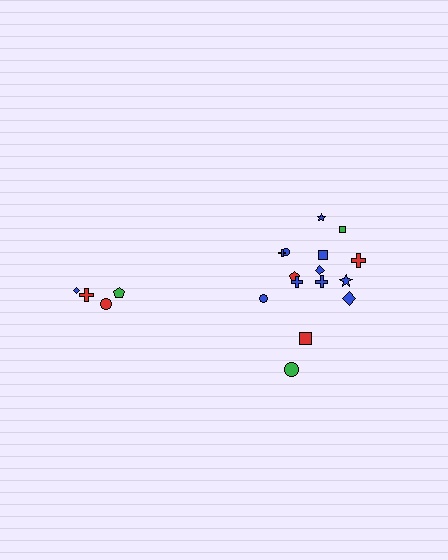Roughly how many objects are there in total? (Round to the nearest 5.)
Roughly 20 objects in total.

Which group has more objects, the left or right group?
The right group.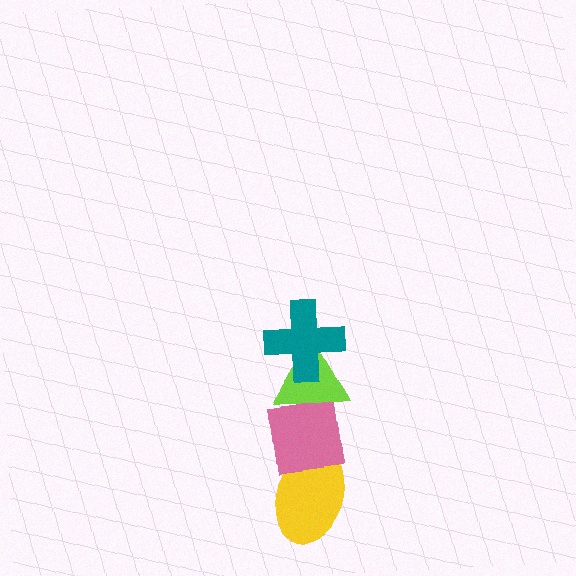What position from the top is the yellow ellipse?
The yellow ellipse is 4th from the top.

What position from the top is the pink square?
The pink square is 3rd from the top.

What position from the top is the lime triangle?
The lime triangle is 2nd from the top.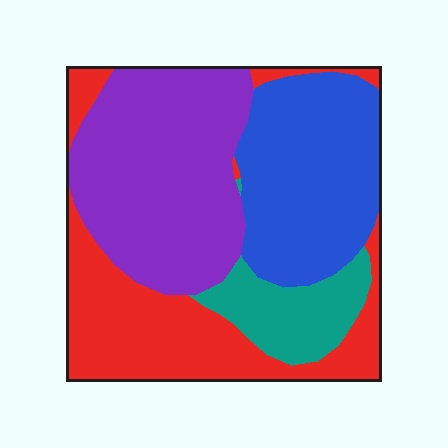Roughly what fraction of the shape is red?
Red takes up about one quarter (1/4) of the shape.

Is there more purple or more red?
Purple.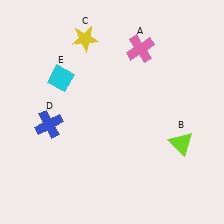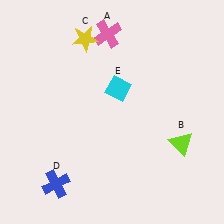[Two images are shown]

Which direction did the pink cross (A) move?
The pink cross (A) moved left.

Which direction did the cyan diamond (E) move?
The cyan diamond (E) moved right.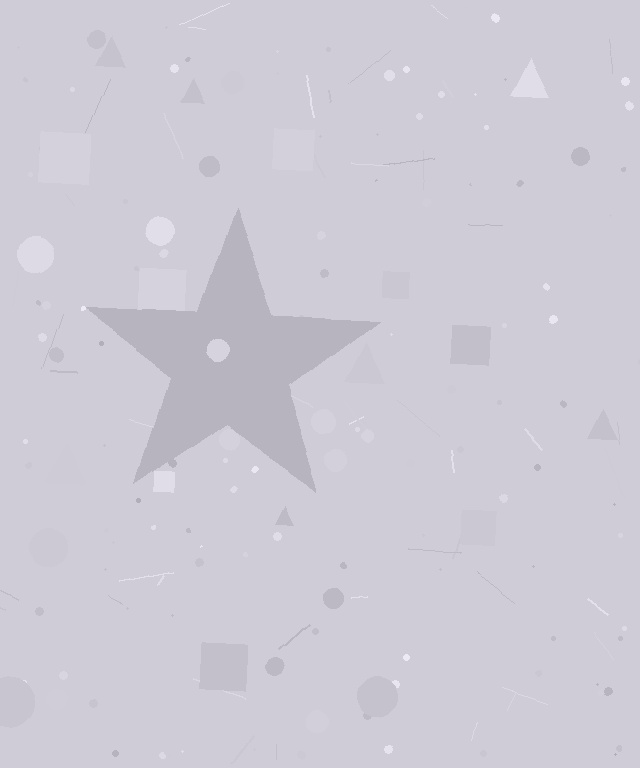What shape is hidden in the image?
A star is hidden in the image.